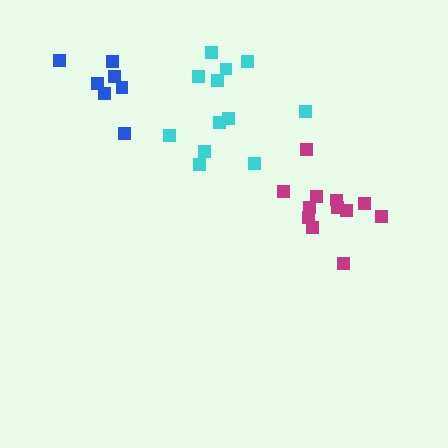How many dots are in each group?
Group 1: 7 dots, Group 2: 12 dots, Group 3: 12 dots (31 total).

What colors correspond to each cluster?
The clusters are colored: blue, magenta, cyan.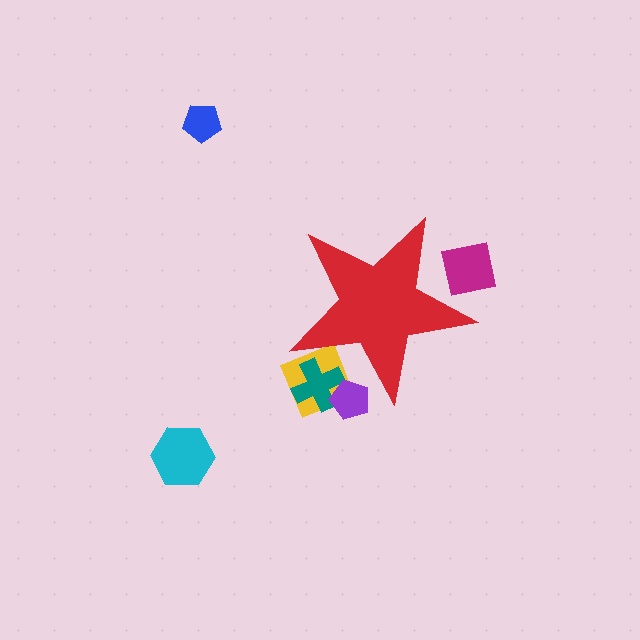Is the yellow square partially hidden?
Yes, the yellow square is partially hidden behind the red star.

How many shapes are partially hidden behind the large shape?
4 shapes are partially hidden.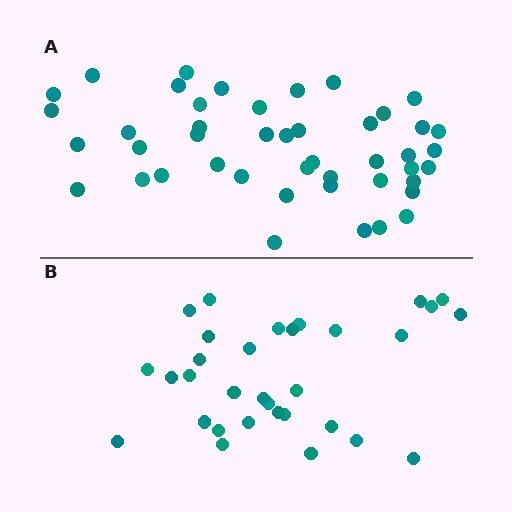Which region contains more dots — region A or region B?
Region A (the top region) has more dots.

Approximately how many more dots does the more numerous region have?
Region A has approximately 15 more dots than region B.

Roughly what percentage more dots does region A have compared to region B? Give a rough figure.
About 40% more.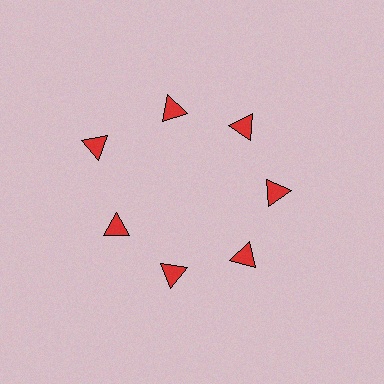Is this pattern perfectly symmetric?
No. The 7 red triangles are arranged in a ring, but one element near the 10 o'clock position is pushed outward from the center, breaking the 7-fold rotational symmetry.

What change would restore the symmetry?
The symmetry would be restored by moving it inward, back onto the ring so that all 7 triangles sit at equal angles and equal distance from the center.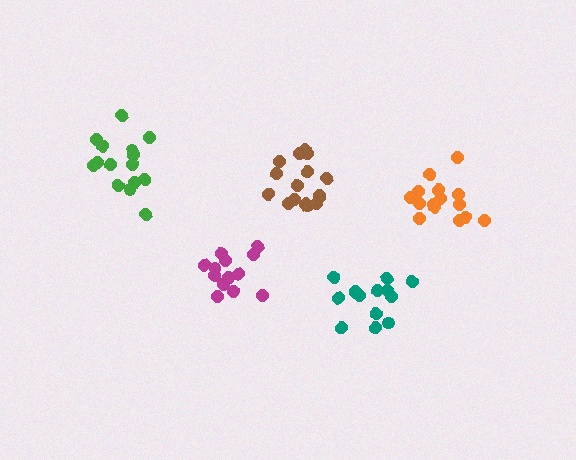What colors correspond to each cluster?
The clusters are colored: orange, teal, magenta, green, brown.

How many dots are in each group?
Group 1: 15 dots, Group 2: 14 dots, Group 3: 13 dots, Group 4: 15 dots, Group 5: 16 dots (73 total).